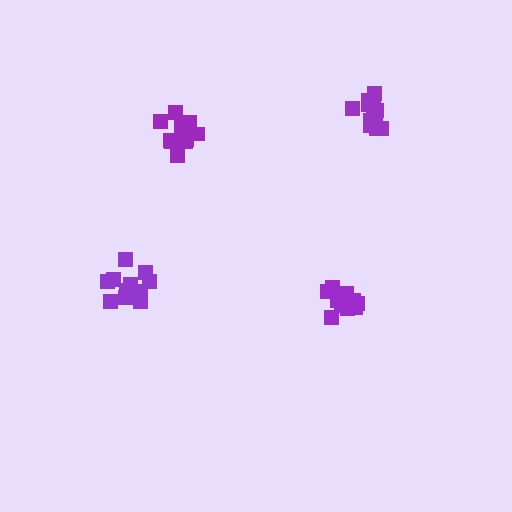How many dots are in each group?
Group 1: 12 dots, Group 2: 11 dots, Group 3: 12 dots, Group 4: 12 dots (47 total).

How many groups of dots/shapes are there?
There are 4 groups.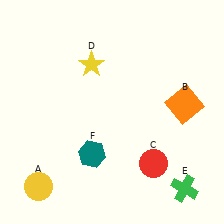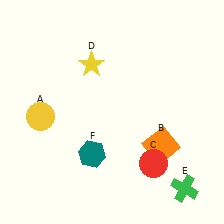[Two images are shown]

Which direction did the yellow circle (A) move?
The yellow circle (A) moved up.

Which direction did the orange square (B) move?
The orange square (B) moved down.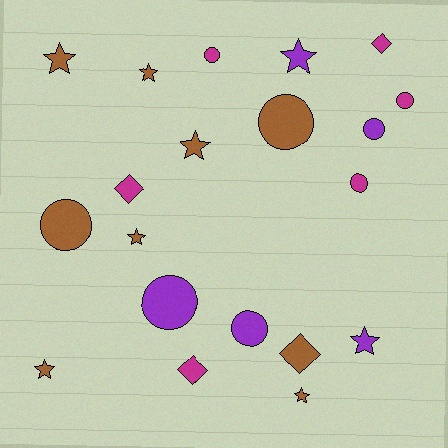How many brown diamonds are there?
There is 1 brown diamond.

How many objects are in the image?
There are 20 objects.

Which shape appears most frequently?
Circle, with 8 objects.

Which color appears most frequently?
Brown, with 9 objects.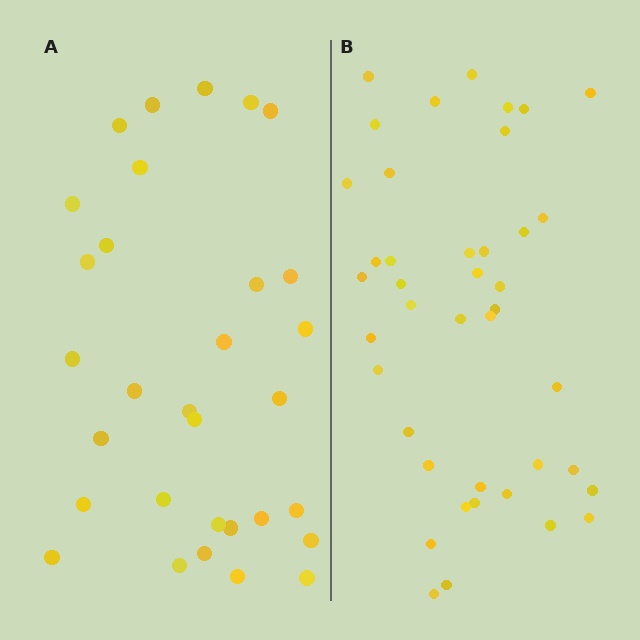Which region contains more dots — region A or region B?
Region B (the right region) has more dots.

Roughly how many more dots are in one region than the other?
Region B has roughly 10 or so more dots than region A.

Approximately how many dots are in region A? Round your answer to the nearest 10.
About 30 dots. (The exact count is 31, which rounds to 30.)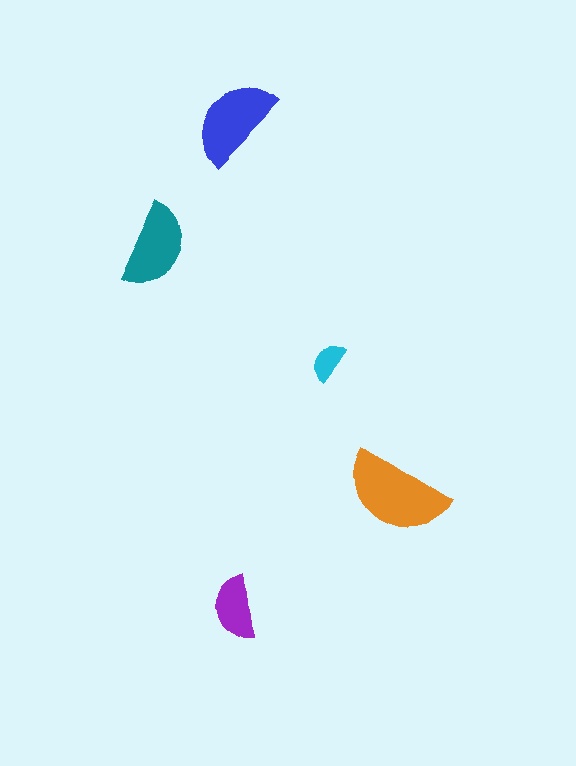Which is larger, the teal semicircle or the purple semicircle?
The teal one.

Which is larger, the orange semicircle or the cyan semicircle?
The orange one.